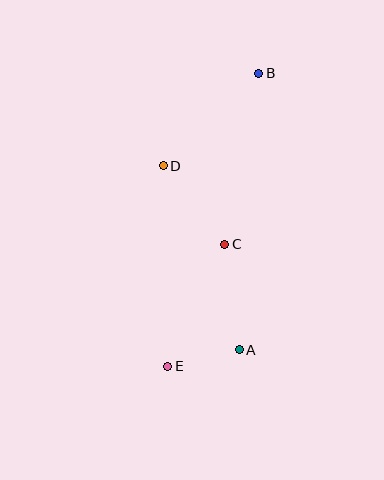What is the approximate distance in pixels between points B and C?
The distance between B and C is approximately 174 pixels.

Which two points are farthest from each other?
Points B and E are farthest from each other.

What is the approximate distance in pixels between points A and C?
The distance between A and C is approximately 107 pixels.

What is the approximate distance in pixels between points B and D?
The distance between B and D is approximately 133 pixels.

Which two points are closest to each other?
Points A and E are closest to each other.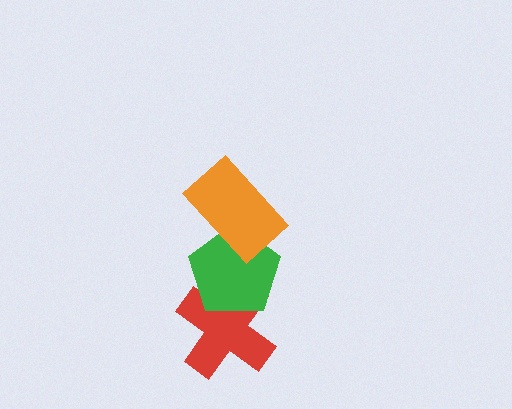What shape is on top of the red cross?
The green pentagon is on top of the red cross.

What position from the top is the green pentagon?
The green pentagon is 2nd from the top.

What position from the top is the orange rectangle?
The orange rectangle is 1st from the top.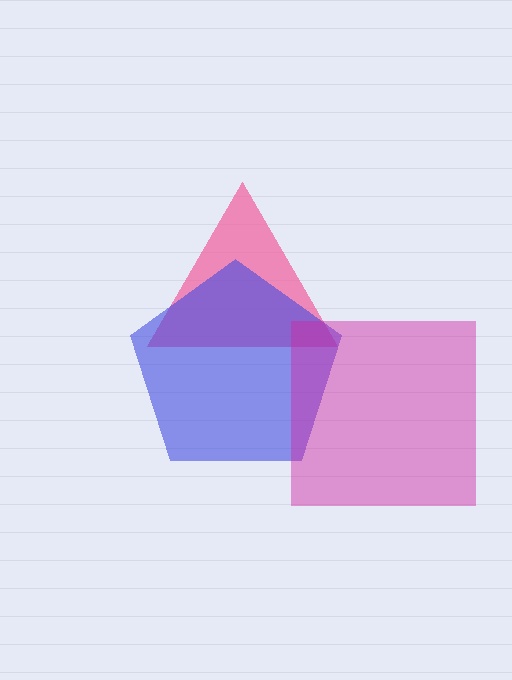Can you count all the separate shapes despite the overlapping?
Yes, there are 3 separate shapes.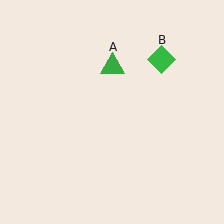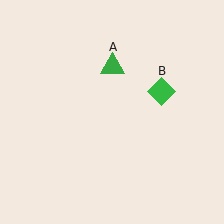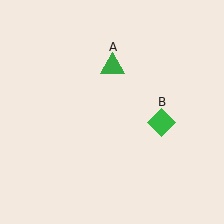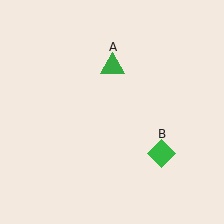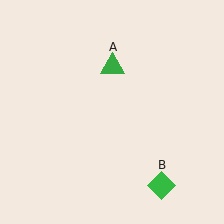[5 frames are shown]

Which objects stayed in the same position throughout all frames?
Green triangle (object A) remained stationary.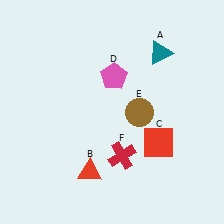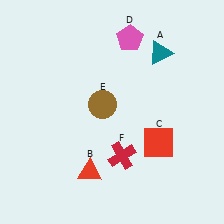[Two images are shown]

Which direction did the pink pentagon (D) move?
The pink pentagon (D) moved up.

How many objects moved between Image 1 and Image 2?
2 objects moved between the two images.